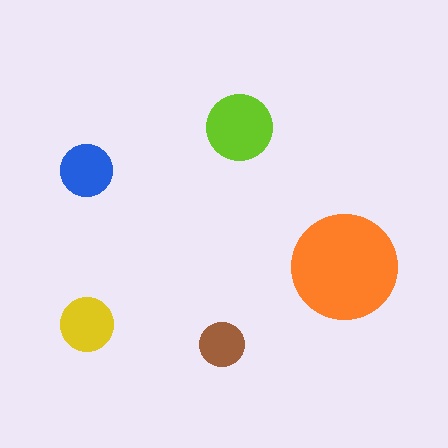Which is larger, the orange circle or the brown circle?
The orange one.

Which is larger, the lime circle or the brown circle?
The lime one.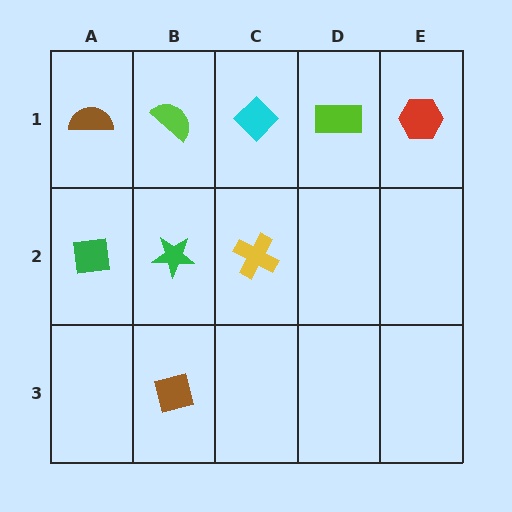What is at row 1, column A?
A brown semicircle.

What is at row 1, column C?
A cyan diamond.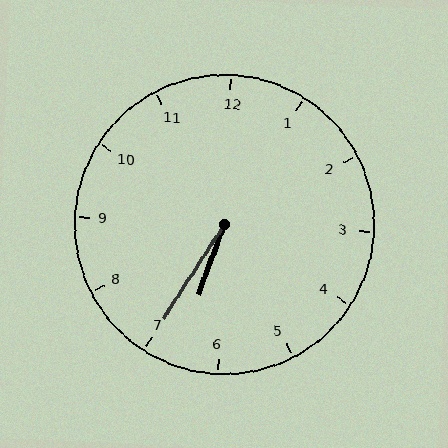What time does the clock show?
6:35.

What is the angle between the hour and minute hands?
Approximately 12 degrees.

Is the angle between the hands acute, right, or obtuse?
It is acute.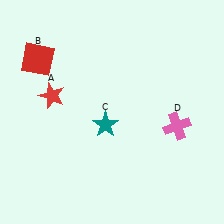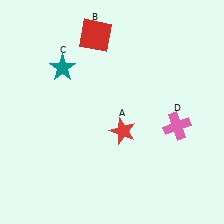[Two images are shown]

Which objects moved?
The objects that moved are: the red star (A), the red square (B), the teal star (C).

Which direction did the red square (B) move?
The red square (B) moved right.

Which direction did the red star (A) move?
The red star (A) moved right.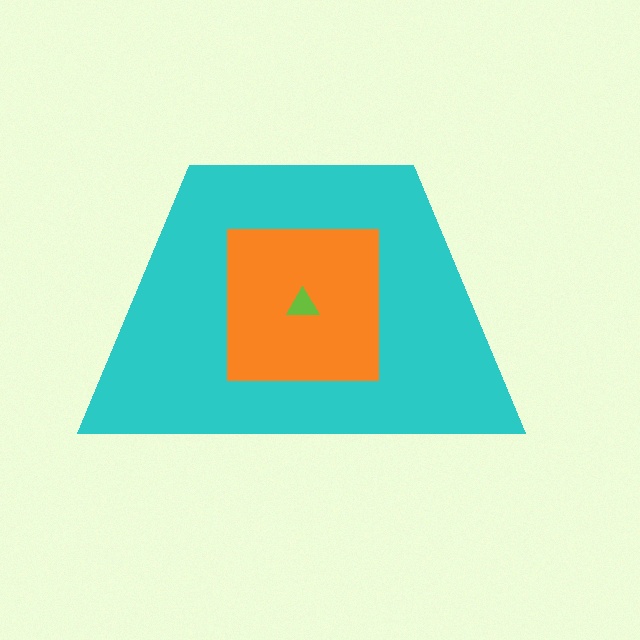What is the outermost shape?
The cyan trapezoid.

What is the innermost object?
The lime triangle.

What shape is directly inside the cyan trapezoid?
The orange square.